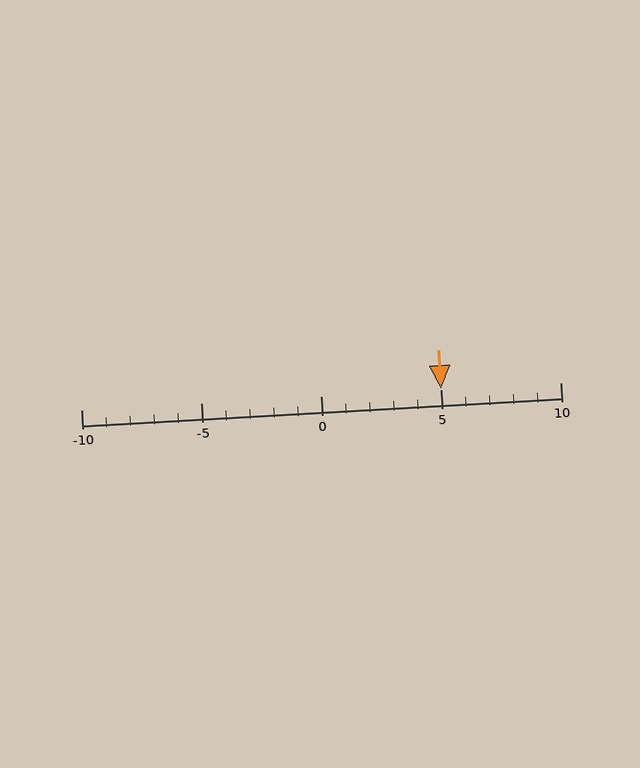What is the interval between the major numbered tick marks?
The major tick marks are spaced 5 units apart.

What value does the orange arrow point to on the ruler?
The orange arrow points to approximately 5.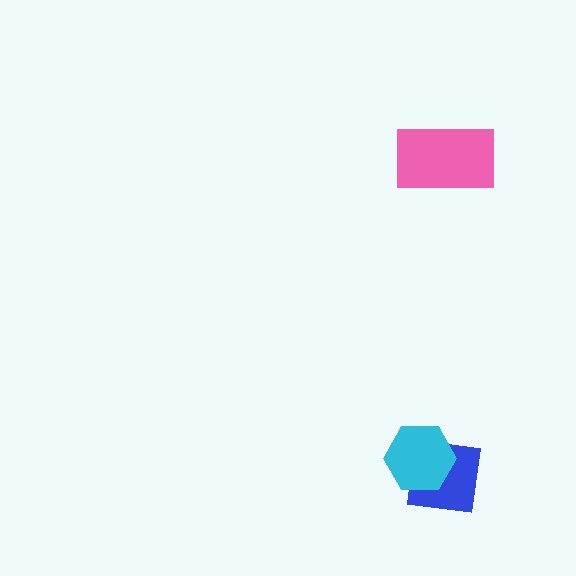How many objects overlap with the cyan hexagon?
1 object overlaps with the cyan hexagon.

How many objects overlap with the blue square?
1 object overlaps with the blue square.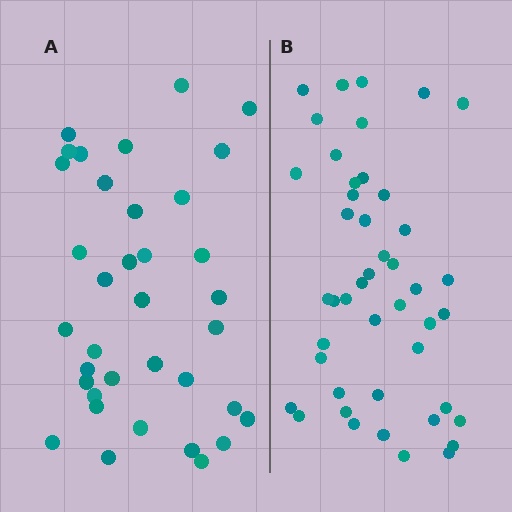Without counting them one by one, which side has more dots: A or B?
Region B (the right region) has more dots.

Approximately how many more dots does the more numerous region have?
Region B has roughly 8 or so more dots than region A.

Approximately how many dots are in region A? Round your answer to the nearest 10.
About 40 dots. (The exact count is 36, which rounds to 40.)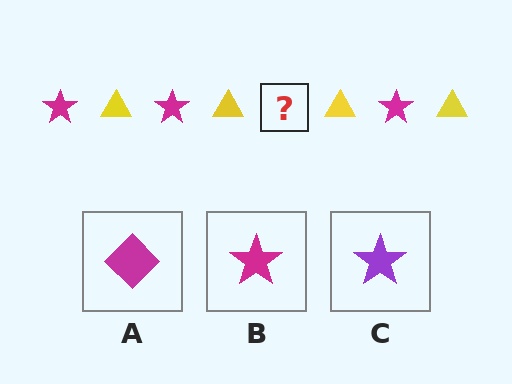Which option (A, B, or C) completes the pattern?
B.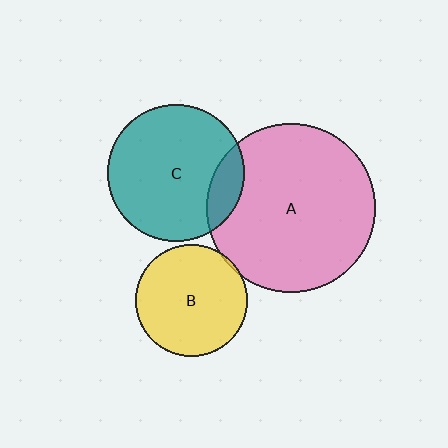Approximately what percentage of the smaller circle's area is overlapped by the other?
Approximately 5%.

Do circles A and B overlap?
Yes.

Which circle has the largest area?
Circle A (pink).